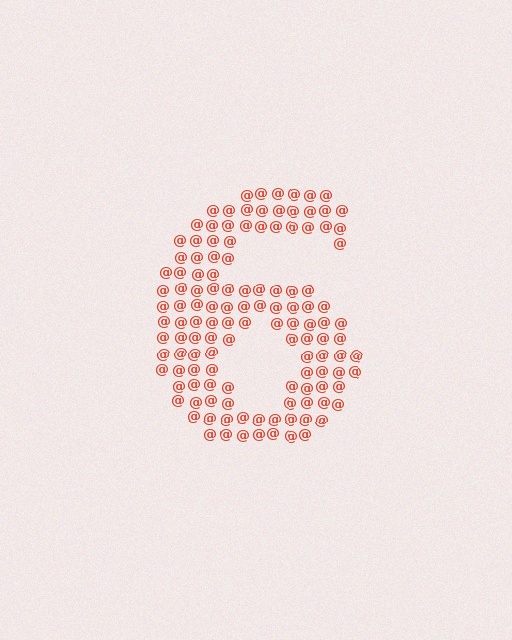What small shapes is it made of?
It is made of small at signs.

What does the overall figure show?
The overall figure shows the digit 6.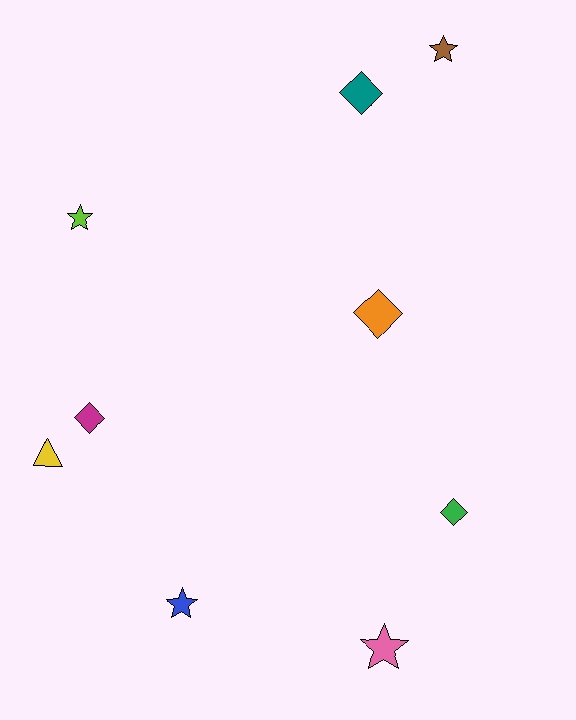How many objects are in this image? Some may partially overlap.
There are 9 objects.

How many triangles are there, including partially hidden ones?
There is 1 triangle.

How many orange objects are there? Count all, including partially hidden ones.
There is 1 orange object.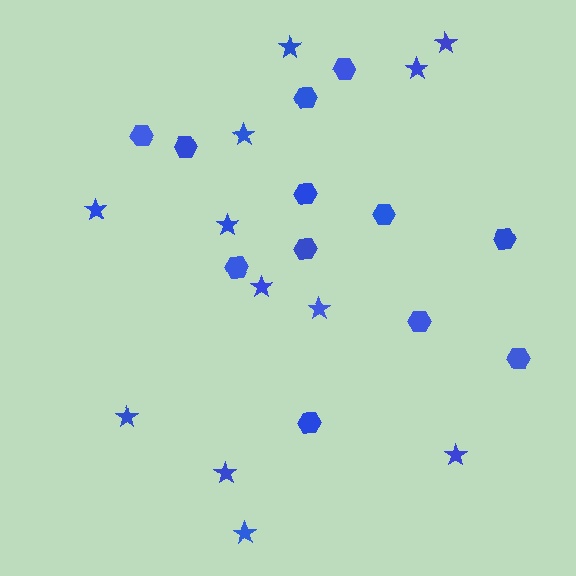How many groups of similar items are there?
There are 2 groups: one group of stars (12) and one group of hexagons (12).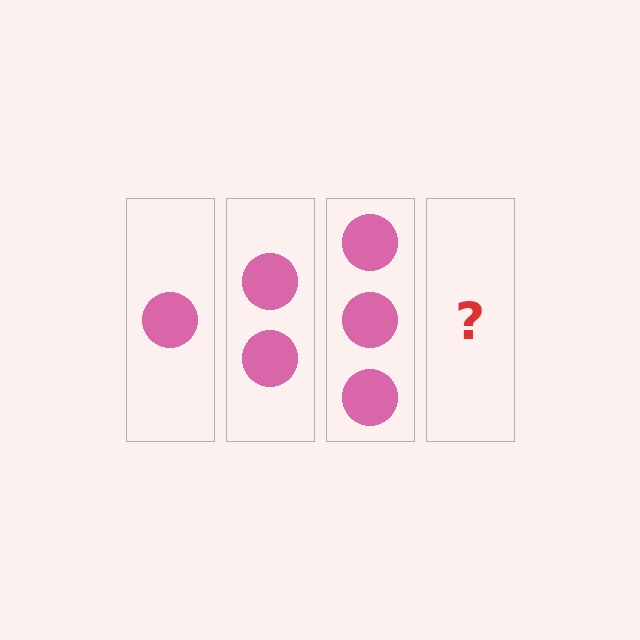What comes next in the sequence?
The next element should be 4 circles.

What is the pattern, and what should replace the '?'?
The pattern is that each step adds one more circle. The '?' should be 4 circles.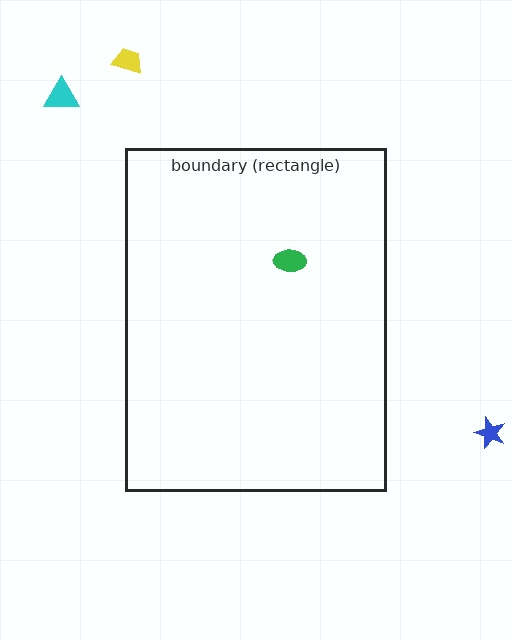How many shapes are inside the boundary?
1 inside, 3 outside.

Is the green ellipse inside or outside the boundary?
Inside.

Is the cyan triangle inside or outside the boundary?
Outside.